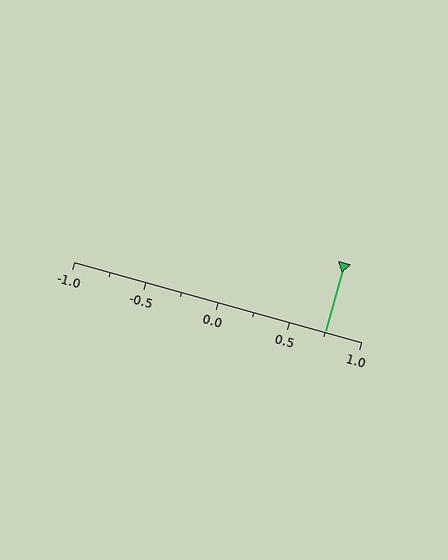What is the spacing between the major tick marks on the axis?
The major ticks are spaced 0.5 apart.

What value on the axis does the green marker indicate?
The marker indicates approximately 0.75.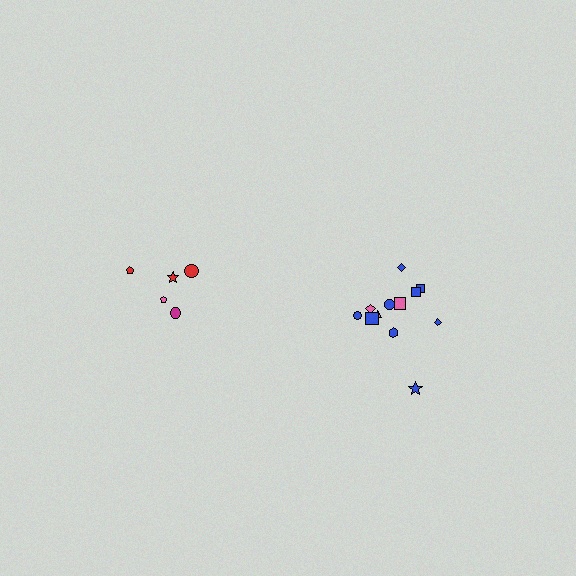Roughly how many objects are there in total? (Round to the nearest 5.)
Roughly 20 objects in total.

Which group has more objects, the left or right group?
The right group.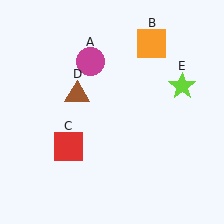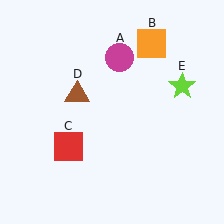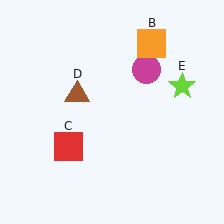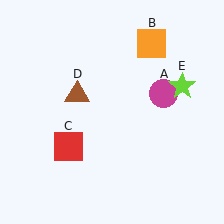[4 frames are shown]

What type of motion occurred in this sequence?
The magenta circle (object A) rotated clockwise around the center of the scene.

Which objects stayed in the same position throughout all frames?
Orange square (object B) and red square (object C) and brown triangle (object D) and lime star (object E) remained stationary.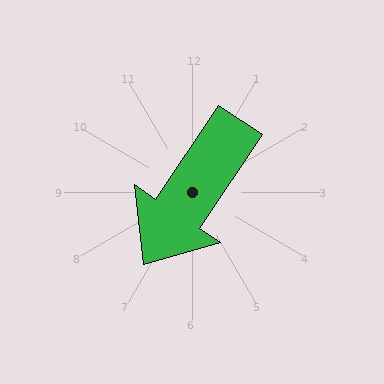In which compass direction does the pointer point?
Southwest.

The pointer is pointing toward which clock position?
Roughly 7 o'clock.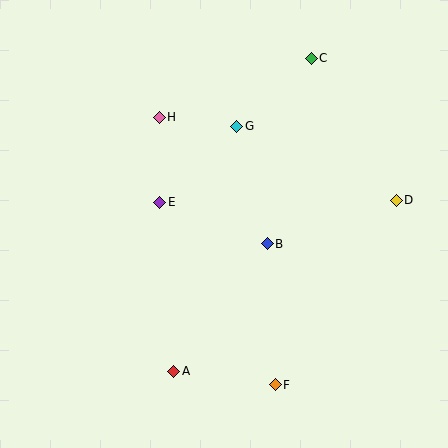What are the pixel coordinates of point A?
Point A is at (174, 371).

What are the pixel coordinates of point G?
Point G is at (237, 126).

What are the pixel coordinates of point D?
Point D is at (396, 200).